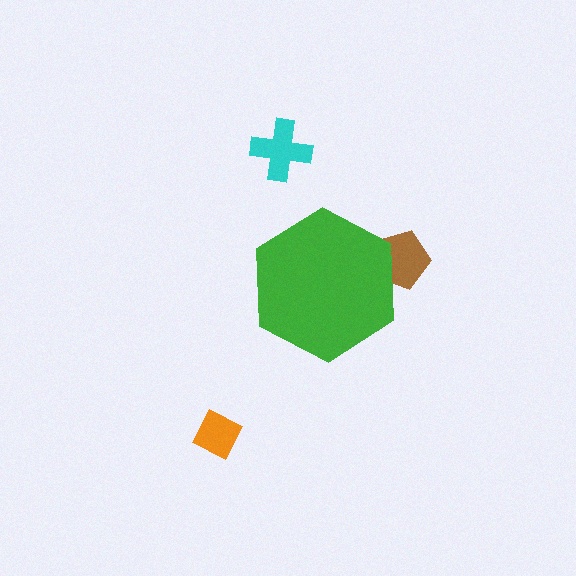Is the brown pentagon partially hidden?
Yes, the brown pentagon is partially hidden behind the green hexagon.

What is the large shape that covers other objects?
A green hexagon.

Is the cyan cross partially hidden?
No, the cyan cross is fully visible.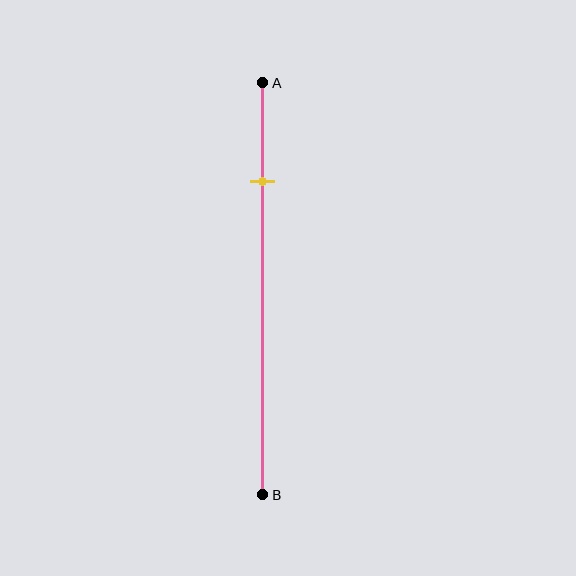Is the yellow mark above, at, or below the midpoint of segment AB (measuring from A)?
The yellow mark is above the midpoint of segment AB.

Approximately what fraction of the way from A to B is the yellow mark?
The yellow mark is approximately 25% of the way from A to B.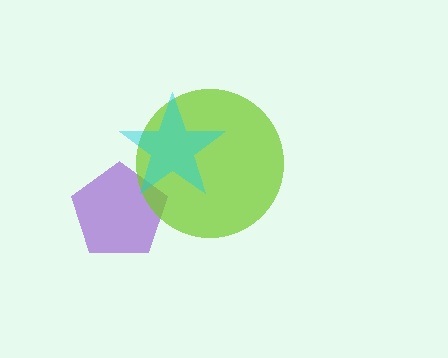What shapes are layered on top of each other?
The layered shapes are: a purple pentagon, a lime circle, a cyan star.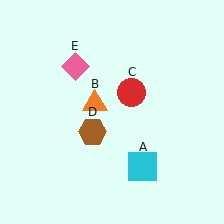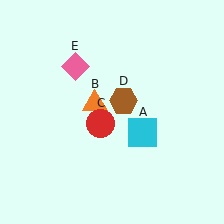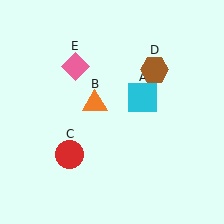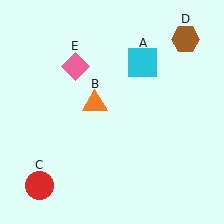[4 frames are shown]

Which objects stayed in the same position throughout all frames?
Orange triangle (object B) and pink diamond (object E) remained stationary.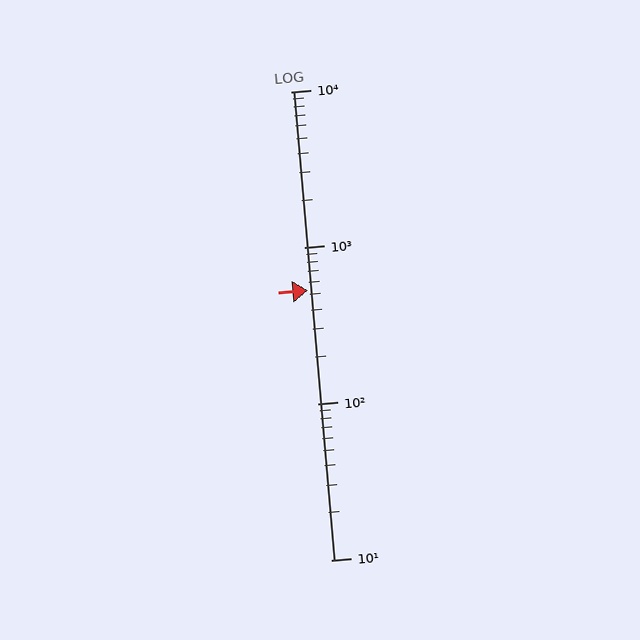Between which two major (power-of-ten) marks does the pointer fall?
The pointer is between 100 and 1000.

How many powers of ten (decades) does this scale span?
The scale spans 3 decades, from 10 to 10000.